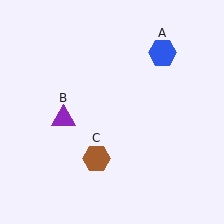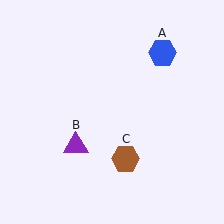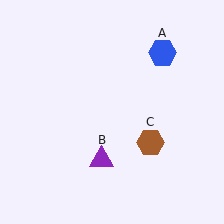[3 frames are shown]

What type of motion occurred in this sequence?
The purple triangle (object B), brown hexagon (object C) rotated counterclockwise around the center of the scene.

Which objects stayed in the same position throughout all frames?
Blue hexagon (object A) remained stationary.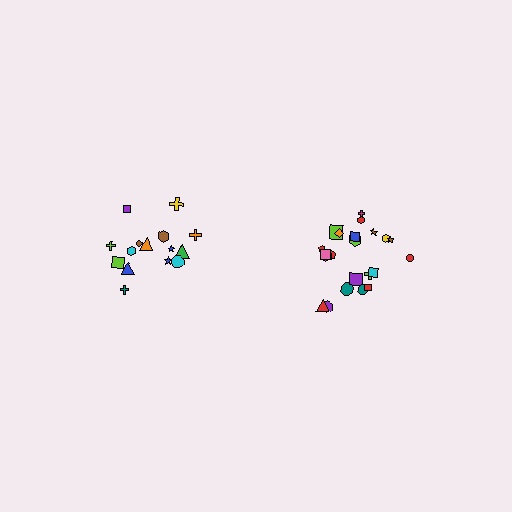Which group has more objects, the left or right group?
The right group.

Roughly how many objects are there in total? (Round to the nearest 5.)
Roughly 35 objects in total.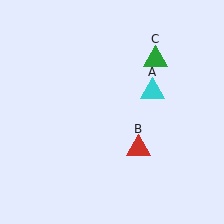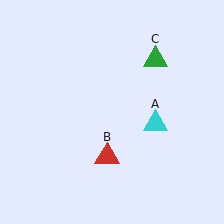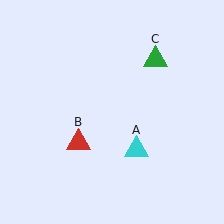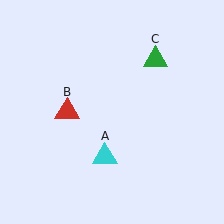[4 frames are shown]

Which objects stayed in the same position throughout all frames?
Green triangle (object C) remained stationary.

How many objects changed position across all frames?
2 objects changed position: cyan triangle (object A), red triangle (object B).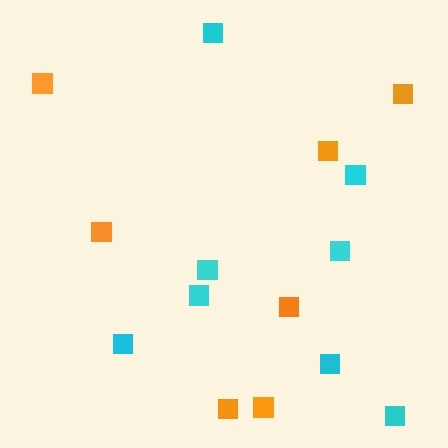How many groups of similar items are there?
There are 2 groups: one group of cyan squares (8) and one group of orange squares (7).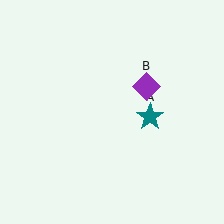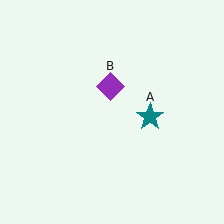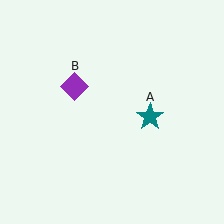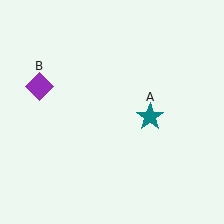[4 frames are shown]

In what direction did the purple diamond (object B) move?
The purple diamond (object B) moved left.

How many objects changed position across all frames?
1 object changed position: purple diamond (object B).